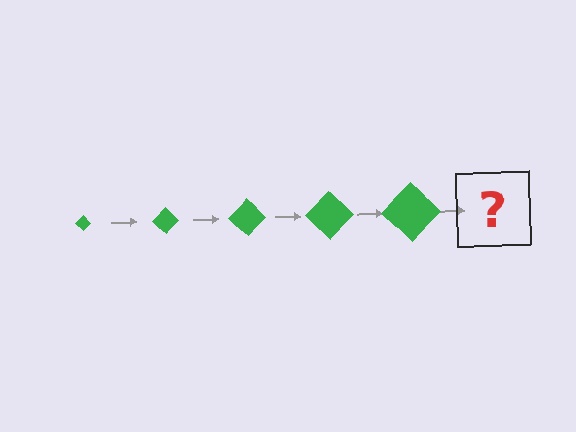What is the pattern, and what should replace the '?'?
The pattern is that the diamond gets progressively larger each step. The '?' should be a green diamond, larger than the previous one.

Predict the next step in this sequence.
The next step is a green diamond, larger than the previous one.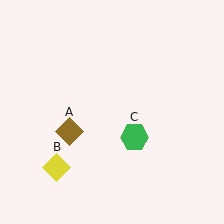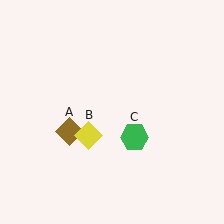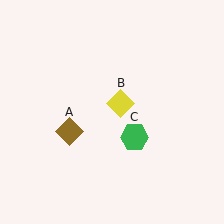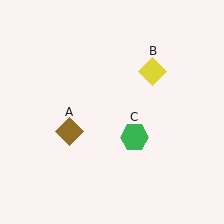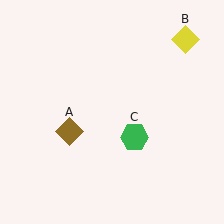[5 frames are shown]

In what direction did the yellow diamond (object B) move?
The yellow diamond (object B) moved up and to the right.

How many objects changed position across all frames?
1 object changed position: yellow diamond (object B).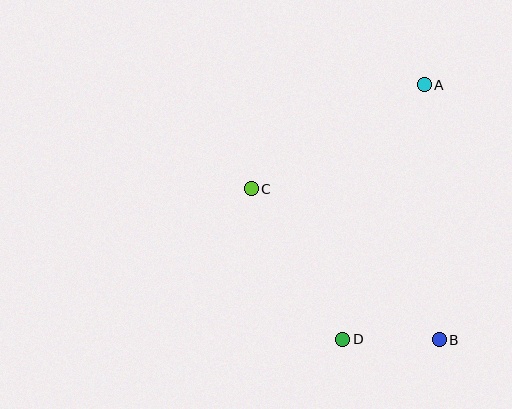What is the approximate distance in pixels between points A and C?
The distance between A and C is approximately 202 pixels.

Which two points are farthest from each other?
Points A and D are farthest from each other.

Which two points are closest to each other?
Points B and D are closest to each other.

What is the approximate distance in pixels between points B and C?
The distance between B and C is approximately 242 pixels.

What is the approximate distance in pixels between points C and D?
The distance between C and D is approximately 176 pixels.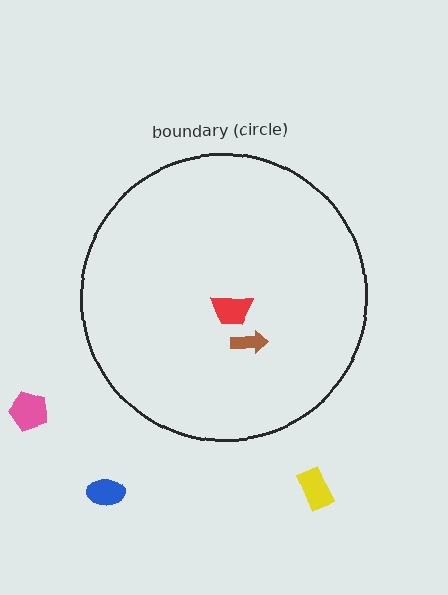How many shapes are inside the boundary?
2 inside, 3 outside.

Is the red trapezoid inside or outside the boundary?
Inside.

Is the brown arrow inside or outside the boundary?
Inside.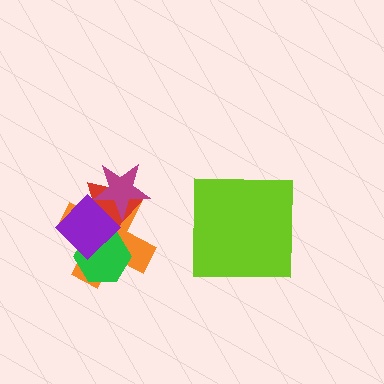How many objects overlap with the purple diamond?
4 objects overlap with the purple diamond.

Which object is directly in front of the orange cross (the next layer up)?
The green hexagon is directly in front of the orange cross.